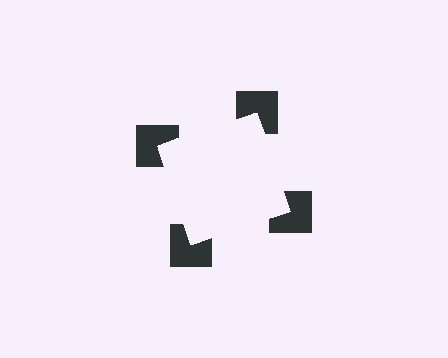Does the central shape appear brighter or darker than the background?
It typically appears slightly brighter than the background, even though no actual brightness change is drawn.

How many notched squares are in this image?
There are 4 — one at each vertex of the illusory square.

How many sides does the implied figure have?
4 sides.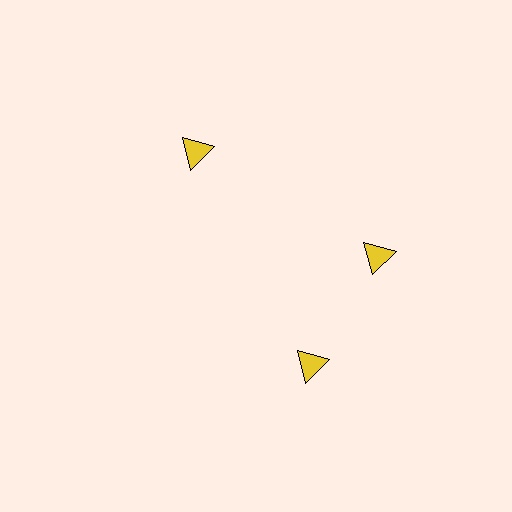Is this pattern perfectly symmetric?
No. The 3 yellow triangles are arranged in a ring, but one element near the 7 o'clock position is rotated out of alignment along the ring, breaking the 3-fold rotational symmetry.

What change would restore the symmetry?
The symmetry would be restored by rotating it back into even spacing with its neighbors so that all 3 triangles sit at equal angles and equal distance from the center.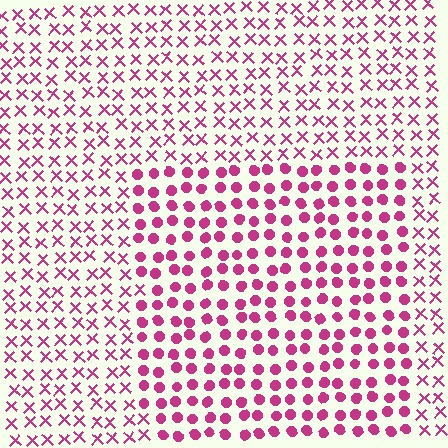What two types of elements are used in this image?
The image uses circles inside the rectangle region and X marks outside it.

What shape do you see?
I see a rectangle.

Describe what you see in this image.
The image is filled with small magenta elements arranged in a uniform grid. A rectangle-shaped region contains circles, while the surrounding area contains X marks. The boundary is defined purely by the change in element shape.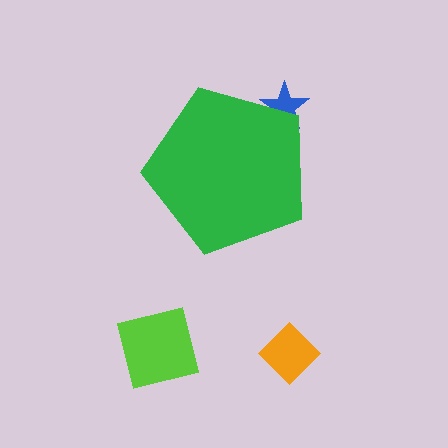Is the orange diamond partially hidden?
No, the orange diamond is fully visible.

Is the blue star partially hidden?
Yes, the blue star is partially hidden behind the green pentagon.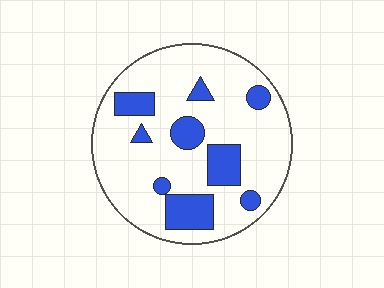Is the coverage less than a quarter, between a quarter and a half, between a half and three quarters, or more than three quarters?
Less than a quarter.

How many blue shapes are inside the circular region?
9.